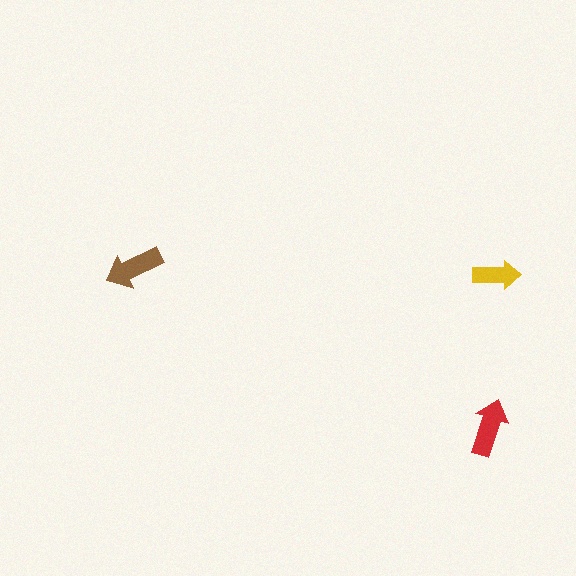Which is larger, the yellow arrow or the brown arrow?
The brown one.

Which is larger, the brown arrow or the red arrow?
The brown one.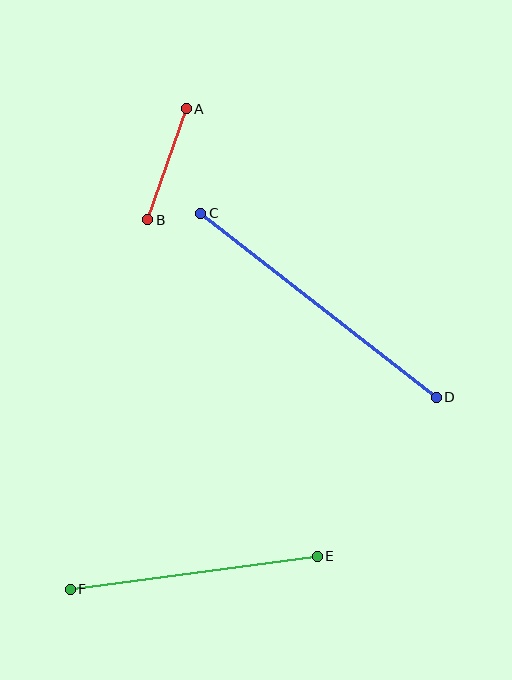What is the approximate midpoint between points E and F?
The midpoint is at approximately (194, 573) pixels.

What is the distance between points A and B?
The distance is approximately 118 pixels.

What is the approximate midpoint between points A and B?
The midpoint is at approximately (167, 164) pixels.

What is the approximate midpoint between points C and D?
The midpoint is at approximately (319, 305) pixels.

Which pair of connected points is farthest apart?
Points C and D are farthest apart.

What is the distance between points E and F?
The distance is approximately 249 pixels.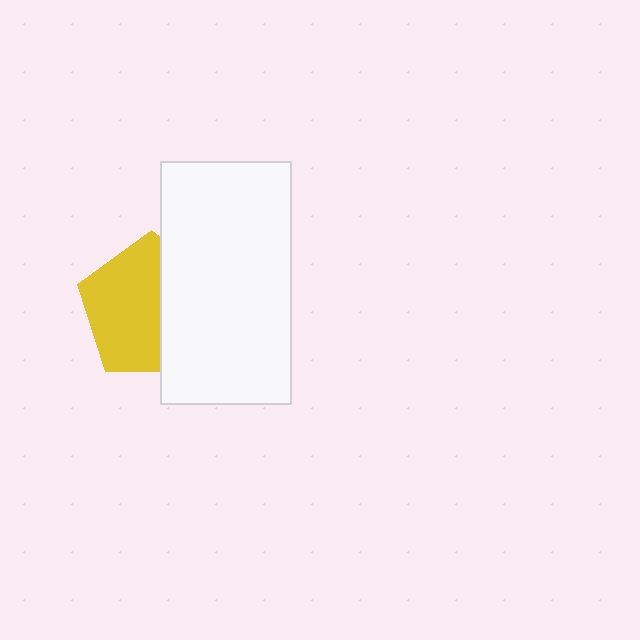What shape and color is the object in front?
The object in front is a white rectangle.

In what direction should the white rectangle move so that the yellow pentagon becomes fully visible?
The white rectangle should move right. That is the shortest direction to clear the overlap and leave the yellow pentagon fully visible.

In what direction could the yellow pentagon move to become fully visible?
The yellow pentagon could move left. That would shift it out from behind the white rectangle entirely.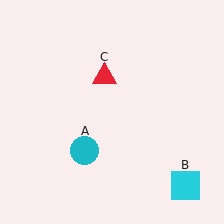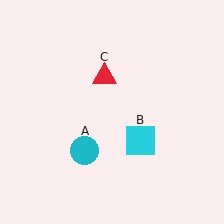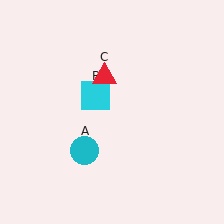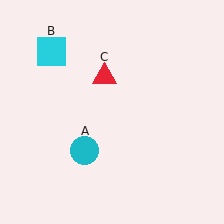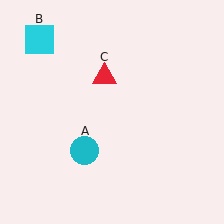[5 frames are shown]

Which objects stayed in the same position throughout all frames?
Cyan circle (object A) and red triangle (object C) remained stationary.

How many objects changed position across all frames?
1 object changed position: cyan square (object B).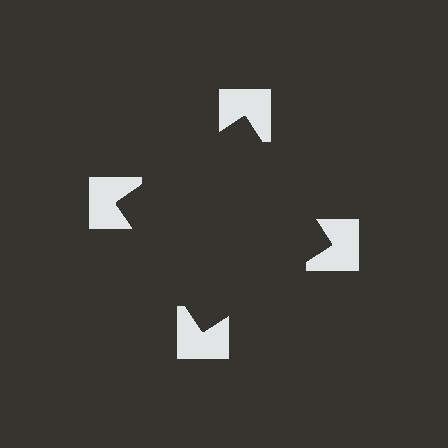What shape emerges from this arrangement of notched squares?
An illusory square — its edges are inferred from the aligned wedge cuts in the notched squares, not physically drawn.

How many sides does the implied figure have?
4 sides.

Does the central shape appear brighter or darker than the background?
It typically appears slightly darker than the background, even though no actual brightness change is drawn.